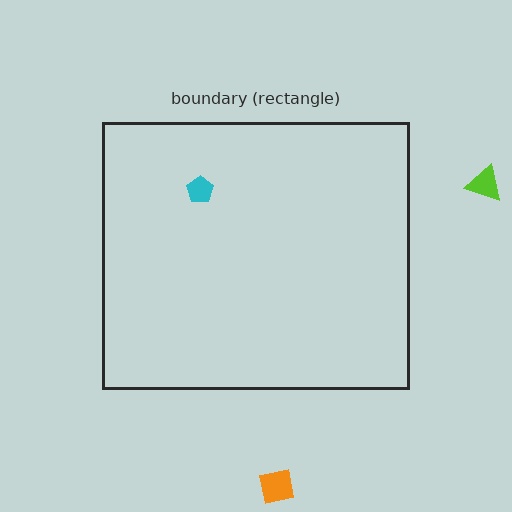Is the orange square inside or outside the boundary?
Outside.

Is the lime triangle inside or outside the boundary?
Outside.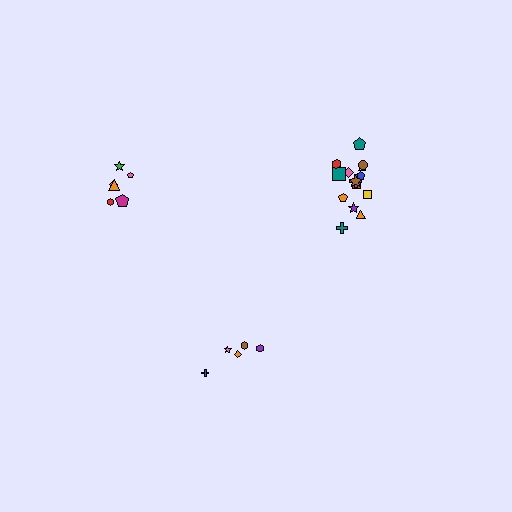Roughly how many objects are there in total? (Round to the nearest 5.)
Roughly 25 objects in total.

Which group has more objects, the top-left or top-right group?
The top-right group.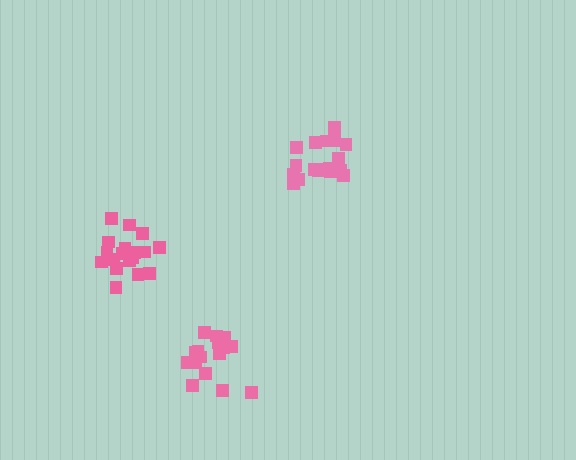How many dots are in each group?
Group 1: 18 dots, Group 2: 18 dots, Group 3: 16 dots (52 total).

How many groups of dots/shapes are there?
There are 3 groups.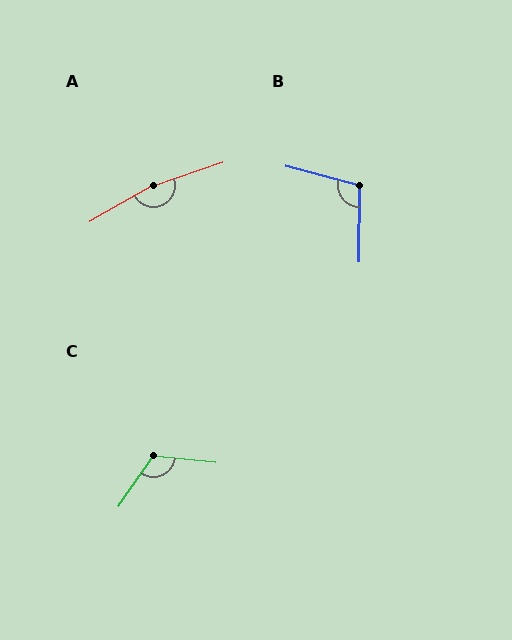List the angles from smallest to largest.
B (104°), C (118°), A (169°).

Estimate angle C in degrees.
Approximately 118 degrees.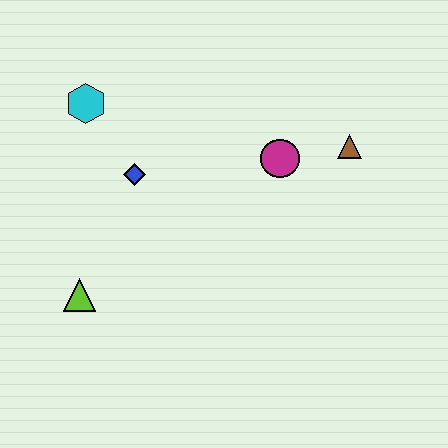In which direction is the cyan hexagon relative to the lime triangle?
The cyan hexagon is above the lime triangle.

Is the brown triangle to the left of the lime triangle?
No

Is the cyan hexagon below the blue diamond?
No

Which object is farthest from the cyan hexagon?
The brown triangle is farthest from the cyan hexagon.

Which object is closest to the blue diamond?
The cyan hexagon is closest to the blue diamond.